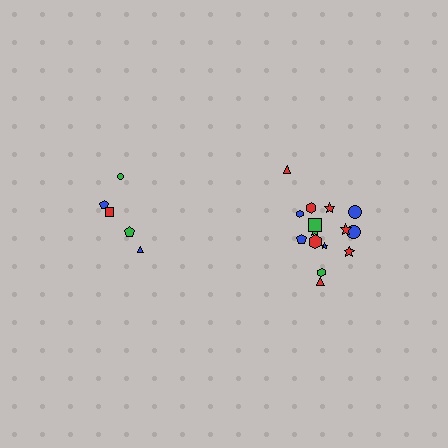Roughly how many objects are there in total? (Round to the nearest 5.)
Roughly 20 objects in total.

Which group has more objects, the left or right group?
The right group.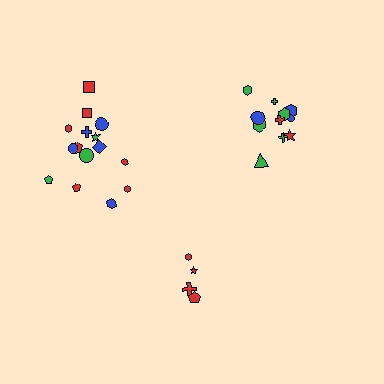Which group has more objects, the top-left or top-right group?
The top-left group.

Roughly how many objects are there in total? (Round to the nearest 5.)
Roughly 30 objects in total.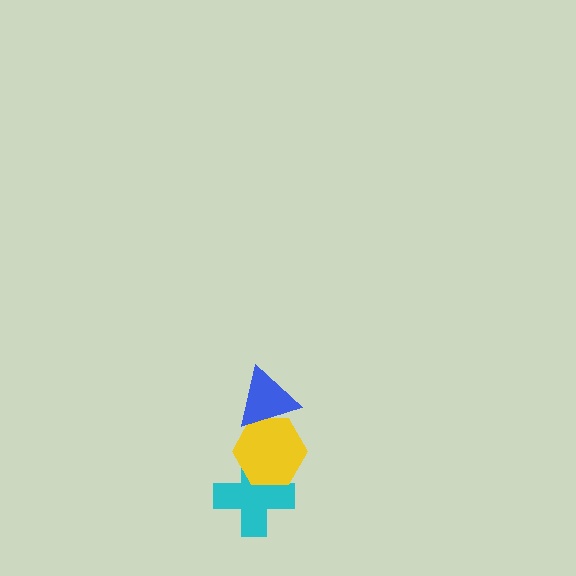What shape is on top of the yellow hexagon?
The blue triangle is on top of the yellow hexagon.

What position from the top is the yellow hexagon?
The yellow hexagon is 2nd from the top.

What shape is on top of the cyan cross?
The yellow hexagon is on top of the cyan cross.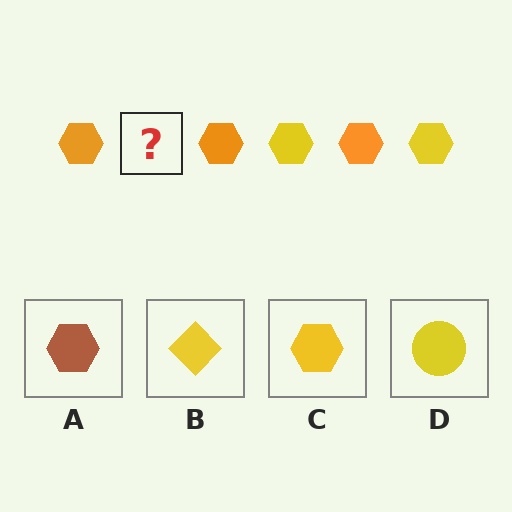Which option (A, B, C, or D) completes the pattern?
C.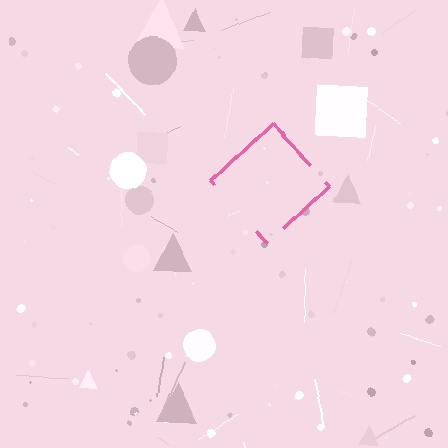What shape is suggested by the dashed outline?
The dashed outline suggests a diamond.